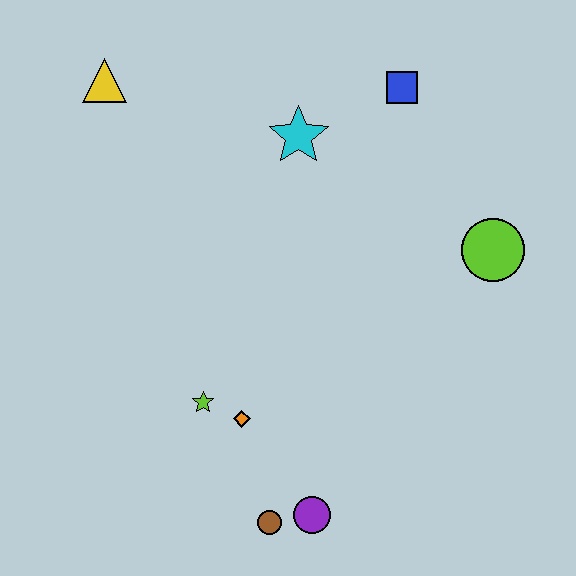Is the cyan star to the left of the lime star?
No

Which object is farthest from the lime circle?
The yellow triangle is farthest from the lime circle.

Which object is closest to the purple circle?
The brown circle is closest to the purple circle.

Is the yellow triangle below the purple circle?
No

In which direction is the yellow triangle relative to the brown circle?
The yellow triangle is above the brown circle.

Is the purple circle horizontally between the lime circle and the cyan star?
Yes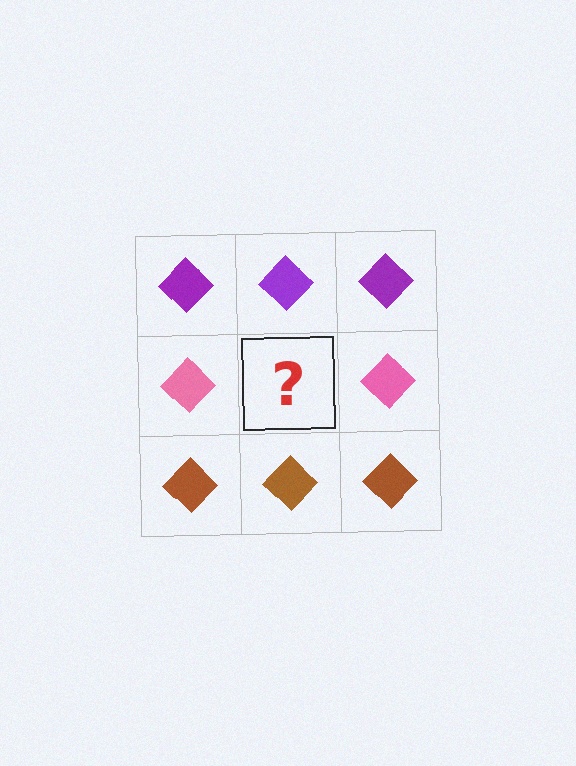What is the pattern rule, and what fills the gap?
The rule is that each row has a consistent color. The gap should be filled with a pink diamond.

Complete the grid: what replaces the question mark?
The question mark should be replaced with a pink diamond.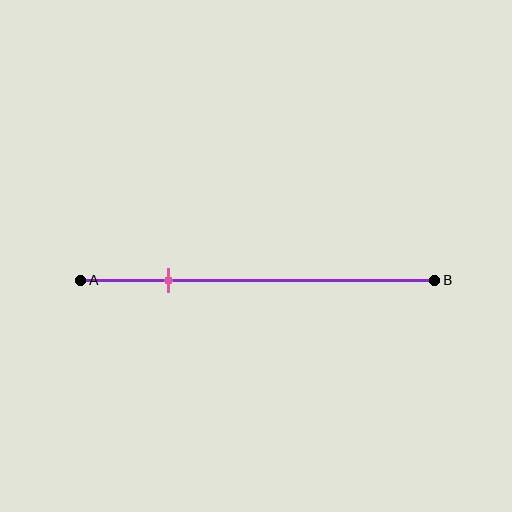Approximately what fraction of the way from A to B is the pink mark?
The pink mark is approximately 25% of the way from A to B.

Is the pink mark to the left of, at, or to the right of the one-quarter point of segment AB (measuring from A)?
The pink mark is approximately at the one-quarter point of segment AB.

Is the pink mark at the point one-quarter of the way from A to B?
Yes, the mark is approximately at the one-quarter point.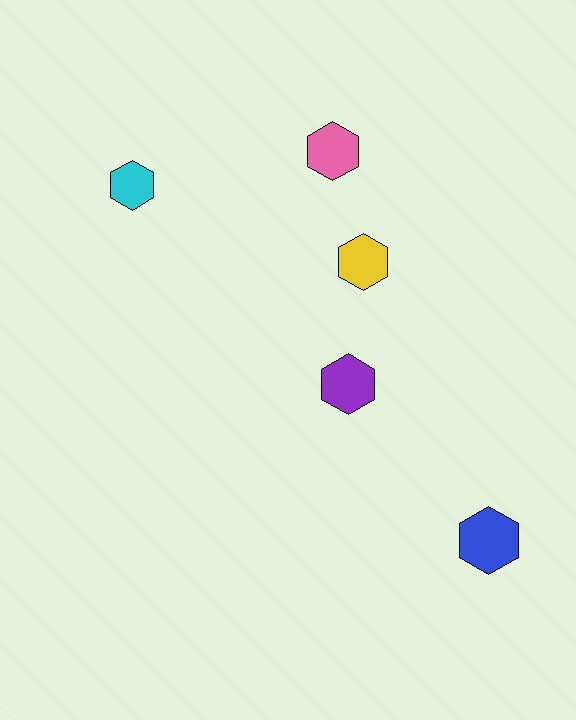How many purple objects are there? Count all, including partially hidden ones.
There is 1 purple object.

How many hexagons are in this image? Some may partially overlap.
There are 5 hexagons.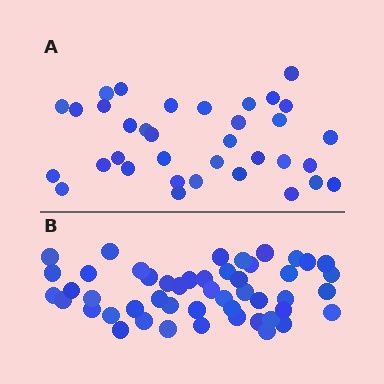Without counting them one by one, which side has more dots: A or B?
Region B (the bottom region) has more dots.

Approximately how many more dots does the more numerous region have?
Region B has approximately 15 more dots than region A.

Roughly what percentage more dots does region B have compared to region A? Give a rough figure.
About 40% more.